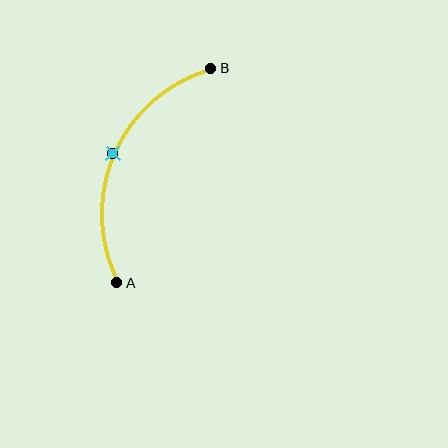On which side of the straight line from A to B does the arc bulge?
The arc bulges to the left of the straight line connecting A and B.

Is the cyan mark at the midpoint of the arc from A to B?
Yes. The cyan mark lies on the arc at equal arc-length from both A and B — it is the arc midpoint.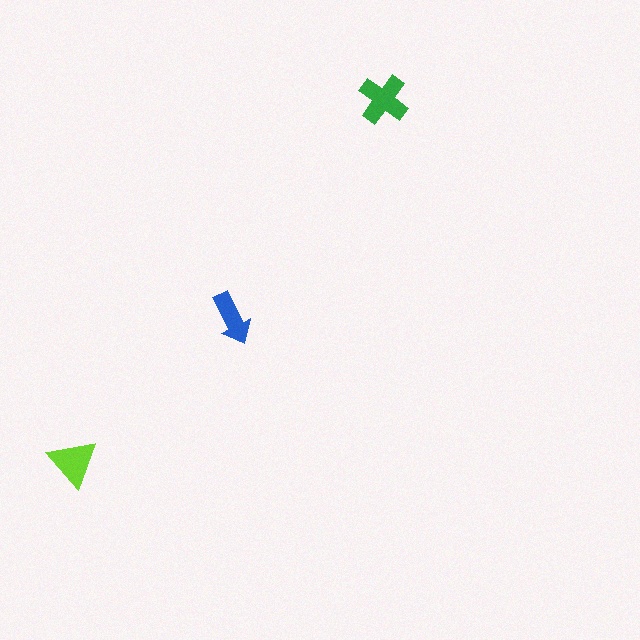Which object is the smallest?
The blue arrow.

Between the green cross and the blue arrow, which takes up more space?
The green cross.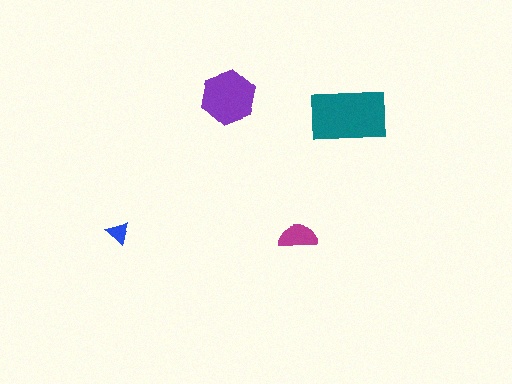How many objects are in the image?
There are 4 objects in the image.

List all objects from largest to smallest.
The teal rectangle, the purple hexagon, the magenta semicircle, the blue triangle.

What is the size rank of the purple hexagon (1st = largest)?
2nd.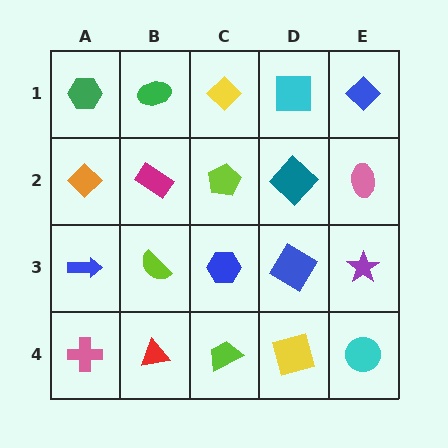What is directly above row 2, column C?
A yellow diamond.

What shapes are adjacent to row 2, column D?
A cyan square (row 1, column D), a blue diamond (row 3, column D), a lime pentagon (row 2, column C), a pink ellipse (row 2, column E).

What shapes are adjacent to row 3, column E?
A pink ellipse (row 2, column E), a cyan circle (row 4, column E), a blue diamond (row 3, column D).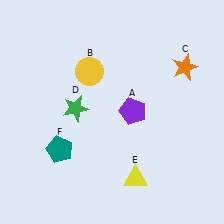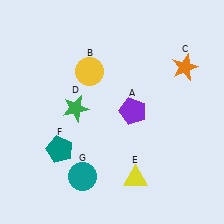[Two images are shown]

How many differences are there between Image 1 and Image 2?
There is 1 difference between the two images.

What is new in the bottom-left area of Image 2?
A teal circle (G) was added in the bottom-left area of Image 2.